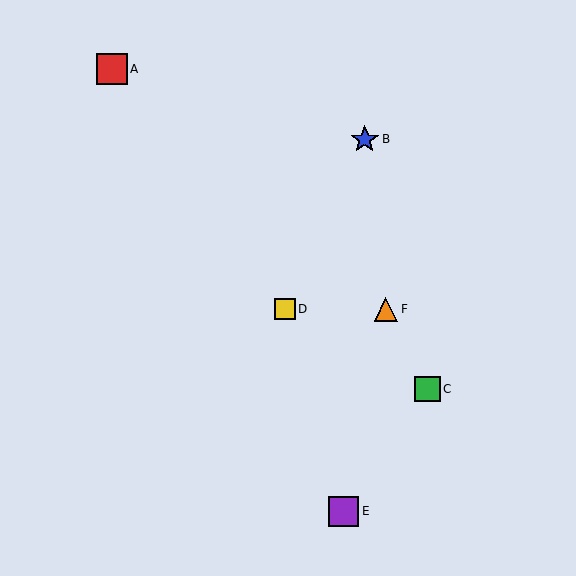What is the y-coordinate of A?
Object A is at y≈69.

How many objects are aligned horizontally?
2 objects (D, F) are aligned horizontally.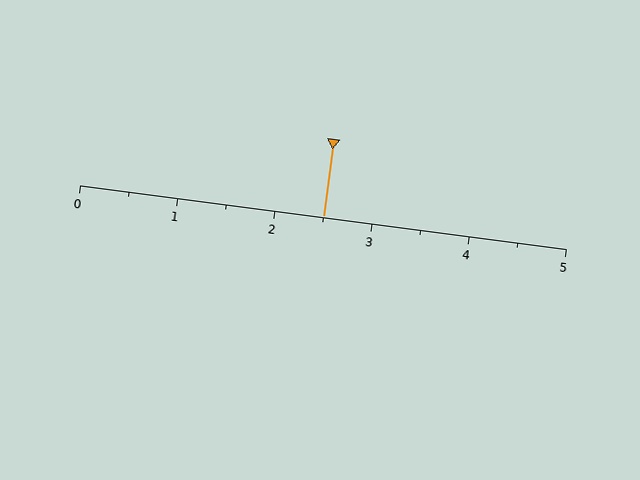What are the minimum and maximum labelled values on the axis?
The axis runs from 0 to 5.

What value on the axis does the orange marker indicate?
The marker indicates approximately 2.5.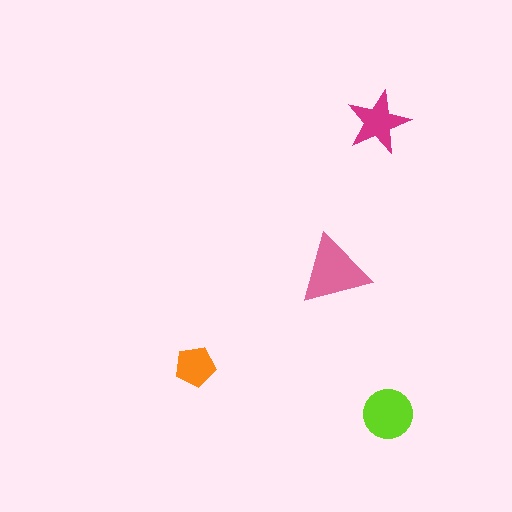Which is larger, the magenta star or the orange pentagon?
The magenta star.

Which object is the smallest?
The orange pentagon.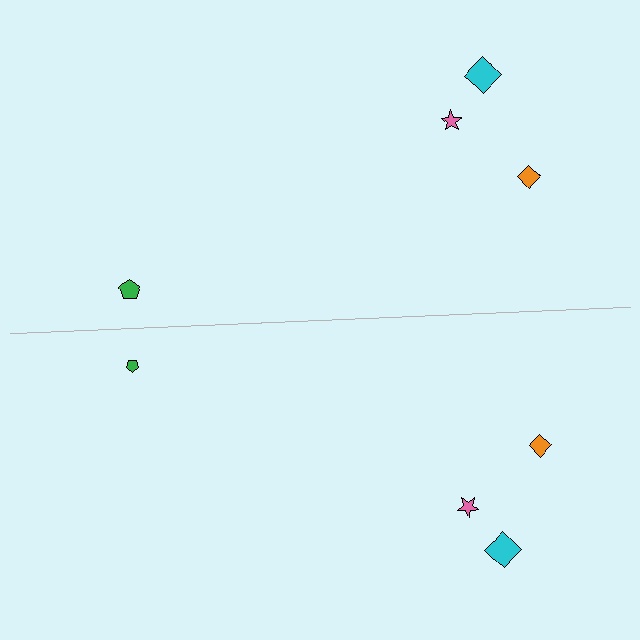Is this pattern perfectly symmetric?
No, the pattern is not perfectly symmetric. The green pentagon on the bottom side has a different size than its mirror counterpart.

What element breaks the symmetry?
The green pentagon on the bottom side has a different size than its mirror counterpart.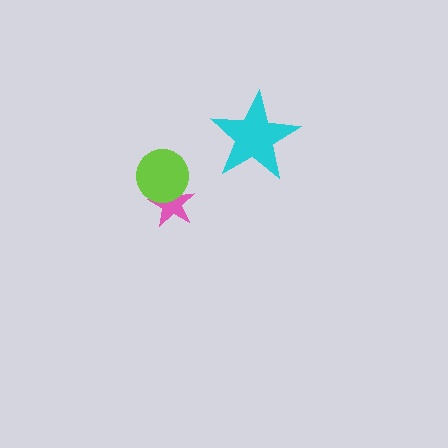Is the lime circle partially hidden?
No, no other shape covers it.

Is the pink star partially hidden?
Yes, it is partially covered by another shape.